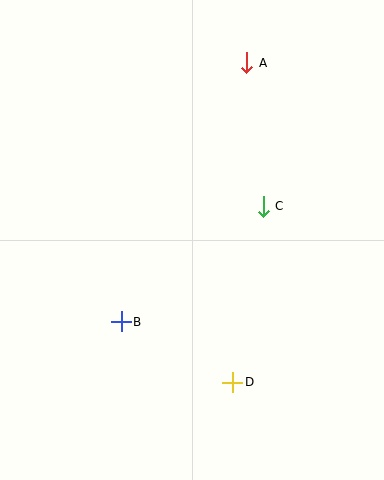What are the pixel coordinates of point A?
Point A is at (247, 63).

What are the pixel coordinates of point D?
Point D is at (233, 382).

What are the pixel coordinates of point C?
Point C is at (263, 206).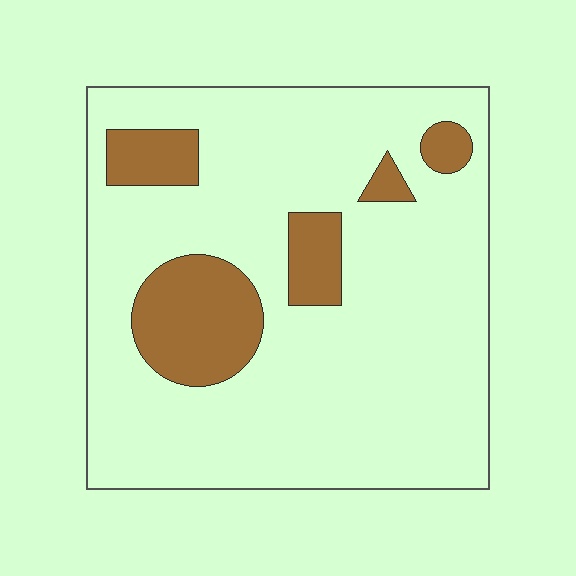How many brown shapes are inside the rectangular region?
5.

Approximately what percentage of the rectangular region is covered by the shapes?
Approximately 15%.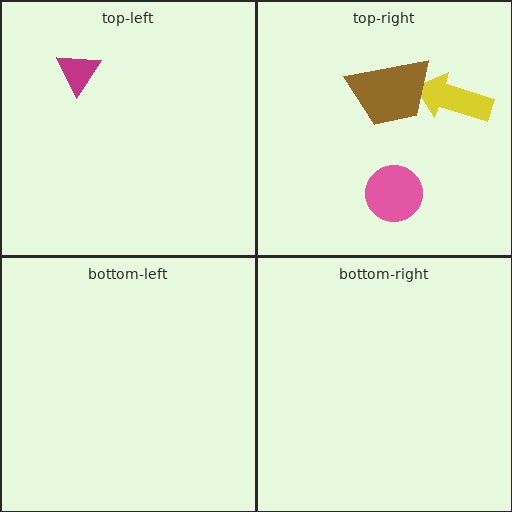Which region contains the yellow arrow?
The top-right region.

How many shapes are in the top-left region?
1.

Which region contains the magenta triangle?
The top-left region.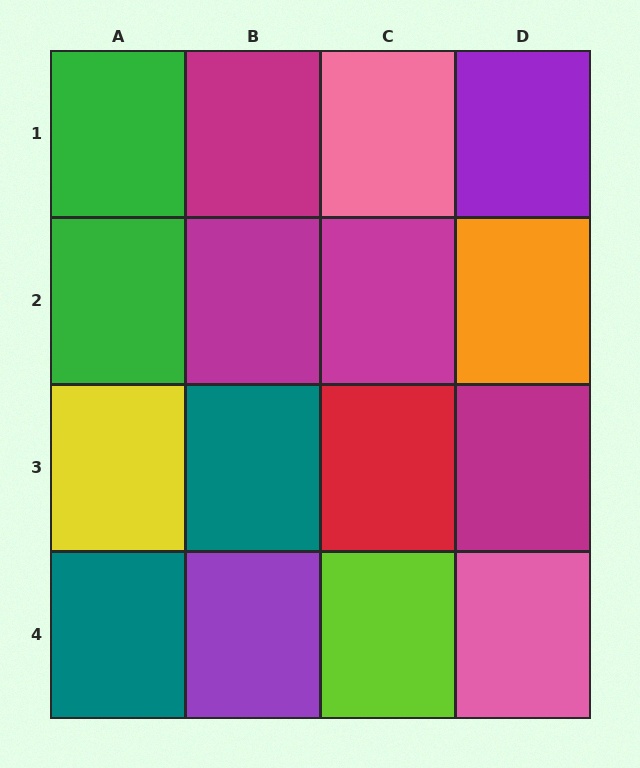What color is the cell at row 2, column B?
Magenta.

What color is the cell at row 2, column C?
Magenta.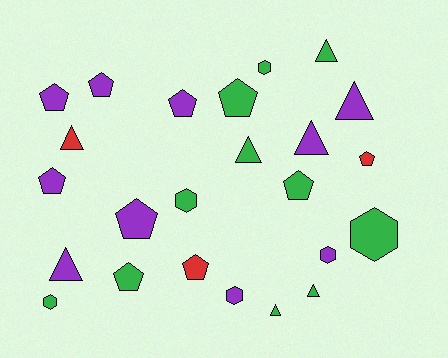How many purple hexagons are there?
There are 2 purple hexagons.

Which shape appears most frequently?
Pentagon, with 10 objects.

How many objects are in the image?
There are 24 objects.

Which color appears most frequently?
Green, with 11 objects.